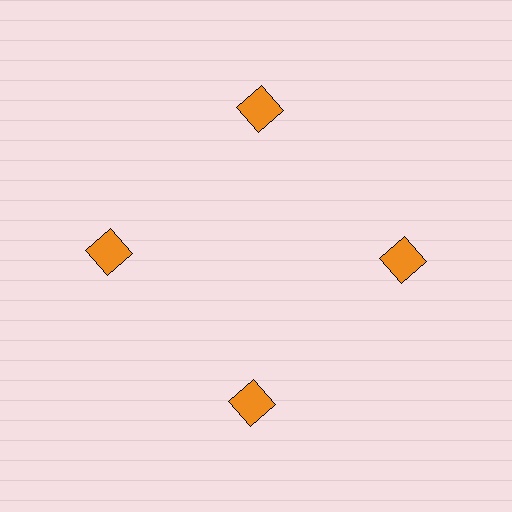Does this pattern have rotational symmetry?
Yes, this pattern has 4-fold rotational symmetry. It looks the same after rotating 90 degrees around the center.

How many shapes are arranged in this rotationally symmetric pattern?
There are 4 shapes, arranged in 4 groups of 1.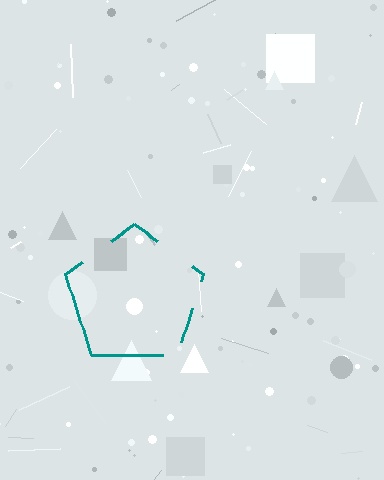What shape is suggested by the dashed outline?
The dashed outline suggests a pentagon.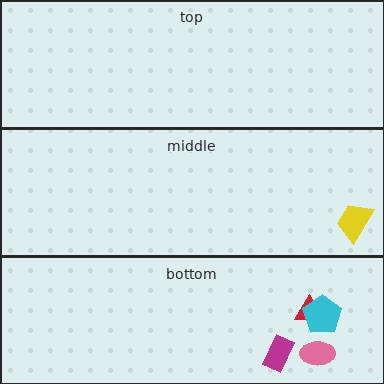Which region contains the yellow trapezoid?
The middle region.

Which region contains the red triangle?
The bottom region.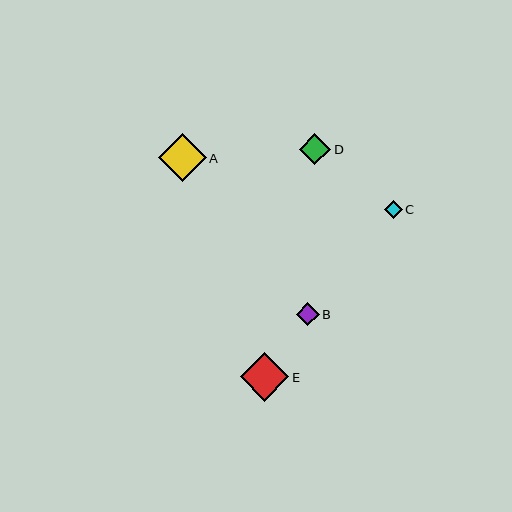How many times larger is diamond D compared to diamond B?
Diamond D is approximately 1.4 times the size of diamond B.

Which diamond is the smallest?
Diamond C is the smallest with a size of approximately 18 pixels.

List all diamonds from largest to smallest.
From largest to smallest: E, A, D, B, C.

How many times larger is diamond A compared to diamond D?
Diamond A is approximately 1.5 times the size of diamond D.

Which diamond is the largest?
Diamond E is the largest with a size of approximately 49 pixels.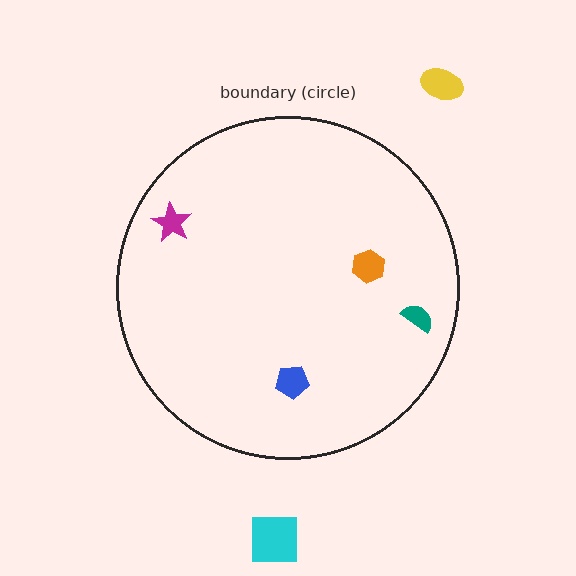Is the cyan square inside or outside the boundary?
Outside.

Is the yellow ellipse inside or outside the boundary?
Outside.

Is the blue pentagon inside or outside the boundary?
Inside.